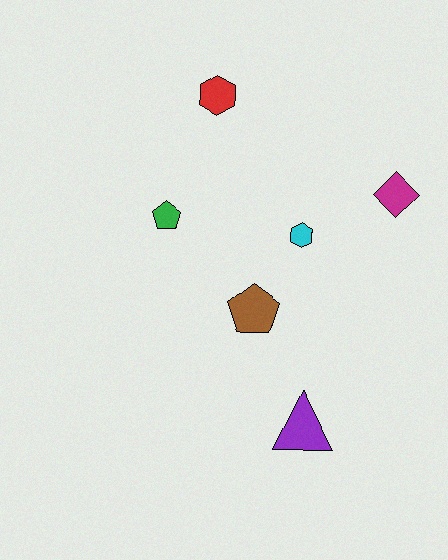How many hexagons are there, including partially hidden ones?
There are 2 hexagons.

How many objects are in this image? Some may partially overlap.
There are 6 objects.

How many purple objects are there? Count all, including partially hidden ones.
There is 1 purple object.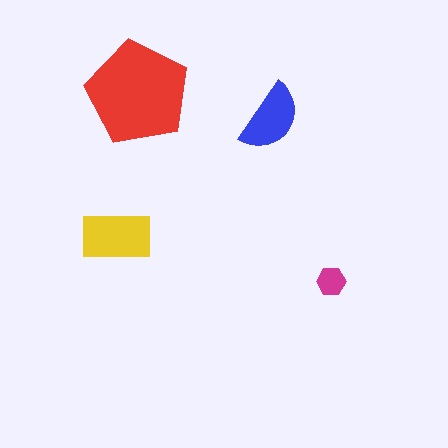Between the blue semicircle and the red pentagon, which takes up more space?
The red pentagon.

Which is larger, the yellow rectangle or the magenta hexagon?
The yellow rectangle.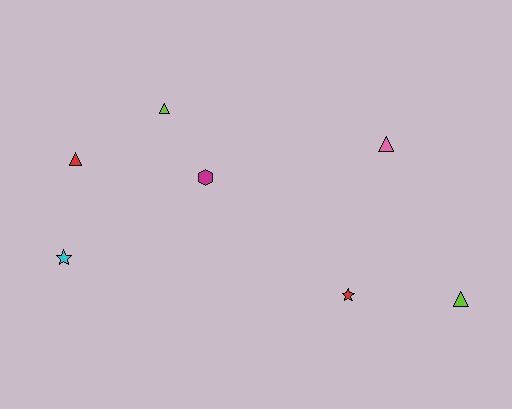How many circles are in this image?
There are no circles.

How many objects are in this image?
There are 7 objects.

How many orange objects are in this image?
There are no orange objects.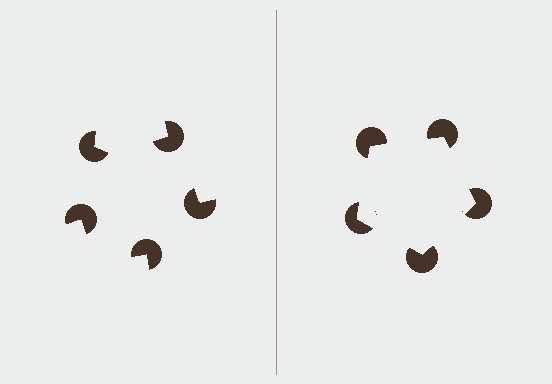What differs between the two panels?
The pac-man discs are positioned identically on both sides; only the wedge orientations differ. On the right they align to a pentagon; on the left they are misaligned.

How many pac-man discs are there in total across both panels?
10 — 5 on each side.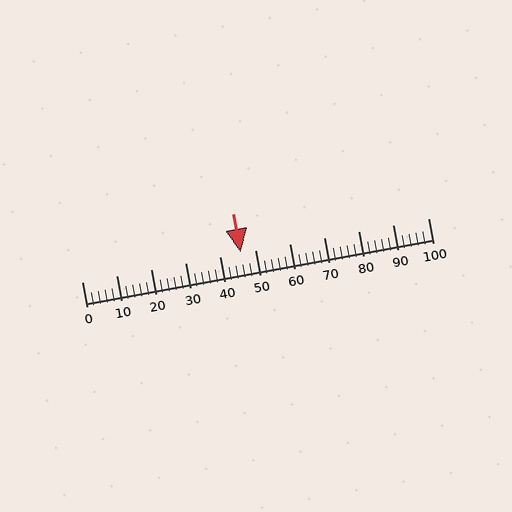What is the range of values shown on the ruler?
The ruler shows values from 0 to 100.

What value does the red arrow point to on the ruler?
The red arrow points to approximately 46.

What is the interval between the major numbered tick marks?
The major tick marks are spaced 10 units apart.